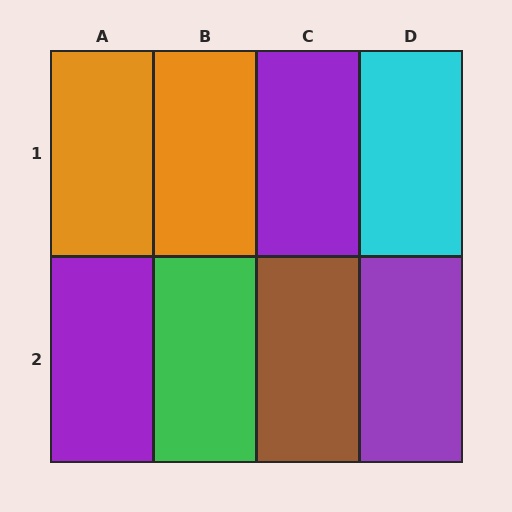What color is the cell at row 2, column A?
Purple.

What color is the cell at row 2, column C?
Brown.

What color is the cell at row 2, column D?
Purple.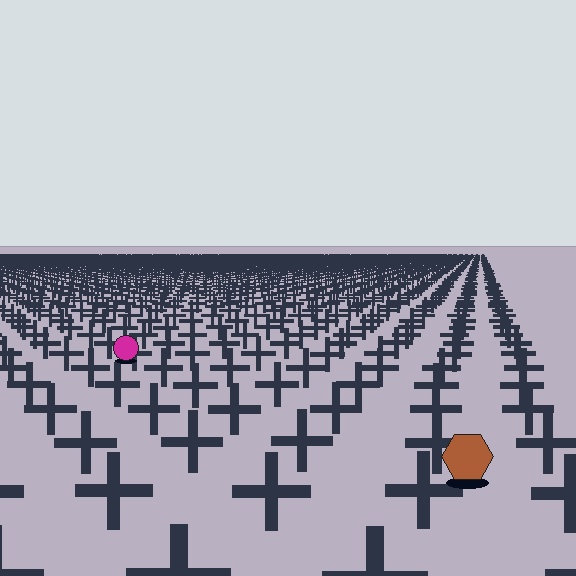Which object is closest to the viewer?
The brown hexagon is closest. The texture marks near it are larger and more spread out.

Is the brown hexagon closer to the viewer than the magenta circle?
Yes. The brown hexagon is closer — you can tell from the texture gradient: the ground texture is coarser near it.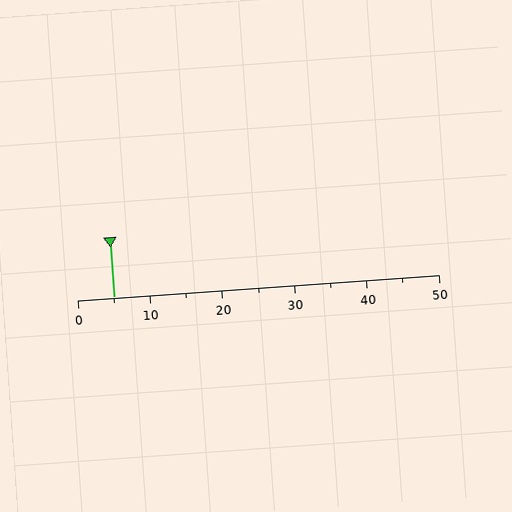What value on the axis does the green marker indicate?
The marker indicates approximately 5.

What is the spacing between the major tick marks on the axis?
The major ticks are spaced 10 apart.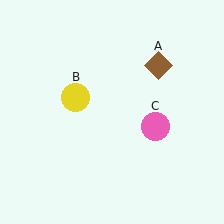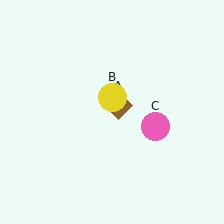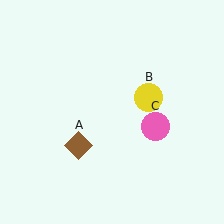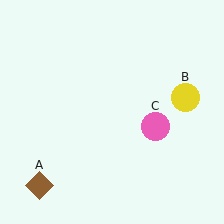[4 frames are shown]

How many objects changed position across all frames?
2 objects changed position: brown diamond (object A), yellow circle (object B).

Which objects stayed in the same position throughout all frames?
Pink circle (object C) remained stationary.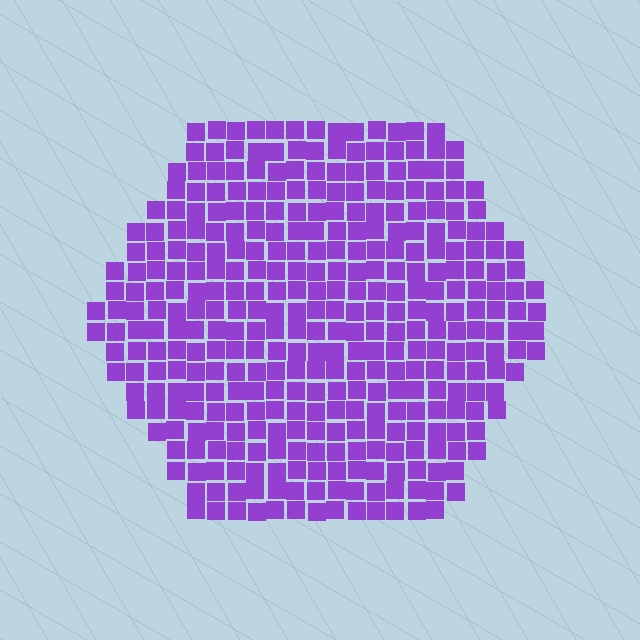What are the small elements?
The small elements are squares.